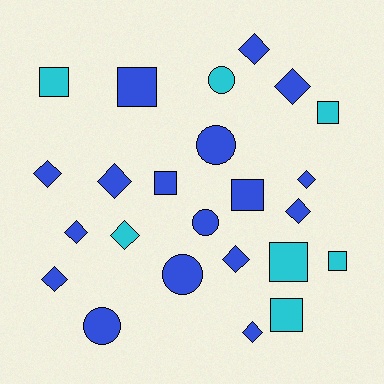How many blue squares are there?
There are 3 blue squares.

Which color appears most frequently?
Blue, with 17 objects.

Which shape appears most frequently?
Diamond, with 11 objects.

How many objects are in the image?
There are 24 objects.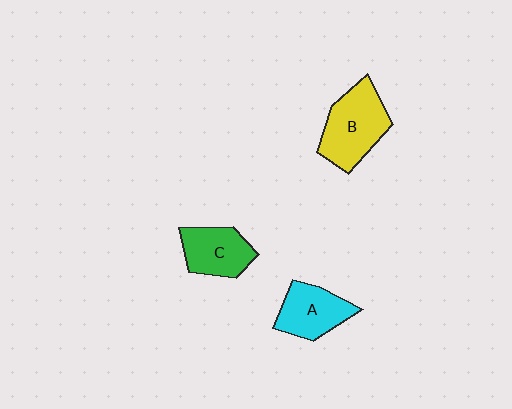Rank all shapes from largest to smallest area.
From largest to smallest: B (yellow), A (cyan), C (green).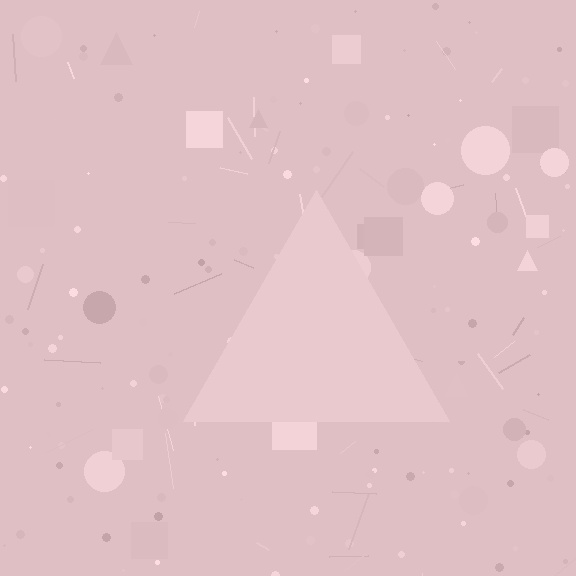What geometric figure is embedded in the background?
A triangle is embedded in the background.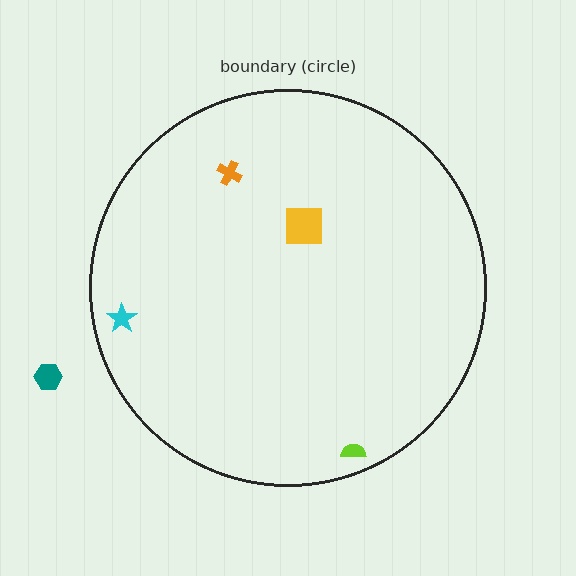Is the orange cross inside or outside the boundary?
Inside.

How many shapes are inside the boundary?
4 inside, 1 outside.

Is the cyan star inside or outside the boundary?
Inside.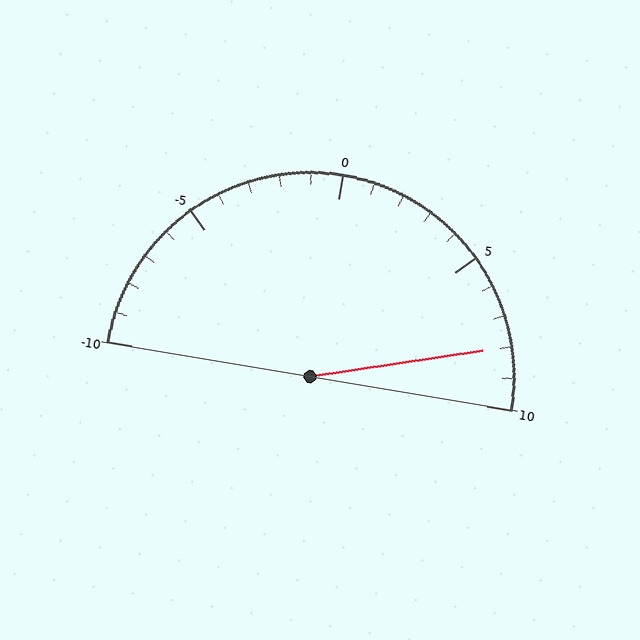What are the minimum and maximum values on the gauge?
The gauge ranges from -10 to 10.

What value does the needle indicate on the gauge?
The needle indicates approximately 8.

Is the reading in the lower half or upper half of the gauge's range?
The reading is in the upper half of the range (-10 to 10).